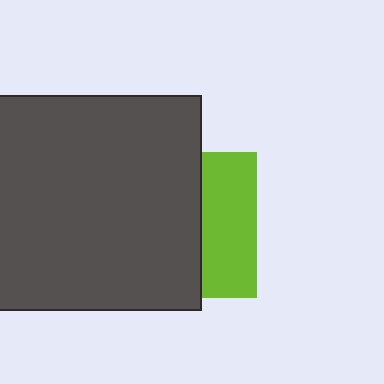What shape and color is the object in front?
The object in front is a dark gray square.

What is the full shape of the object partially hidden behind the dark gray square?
The partially hidden object is a lime square.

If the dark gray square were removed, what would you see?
You would see the complete lime square.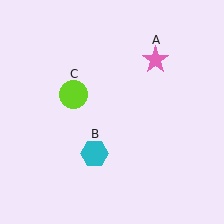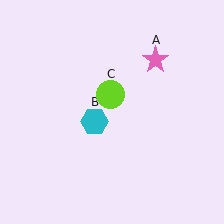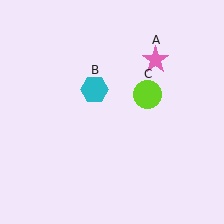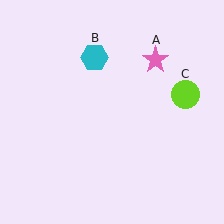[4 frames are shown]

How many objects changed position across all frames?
2 objects changed position: cyan hexagon (object B), lime circle (object C).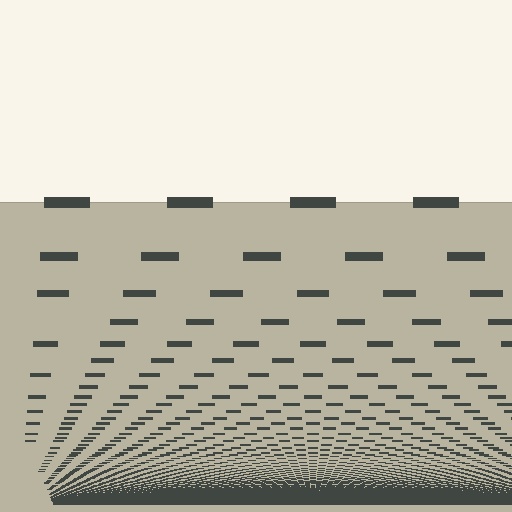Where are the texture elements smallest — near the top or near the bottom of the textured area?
Near the bottom.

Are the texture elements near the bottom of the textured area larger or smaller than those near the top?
Smaller. The gradient is inverted — elements near the bottom are smaller and denser.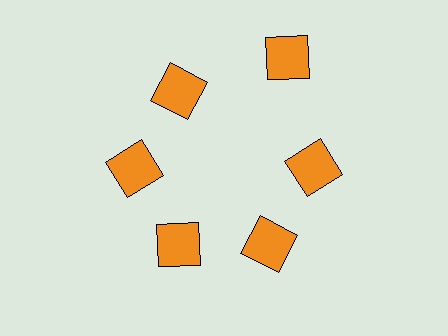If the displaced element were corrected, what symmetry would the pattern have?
It would have 6-fold rotational symmetry — the pattern would map onto itself every 60 degrees.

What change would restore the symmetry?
The symmetry would be restored by moving it inward, back onto the ring so that all 6 squares sit at equal angles and equal distance from the center.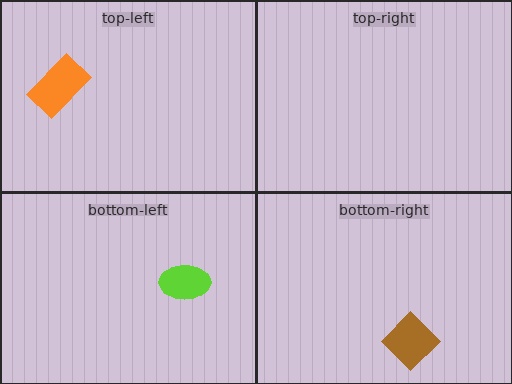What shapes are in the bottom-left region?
The lime ellipse.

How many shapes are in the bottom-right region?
1.